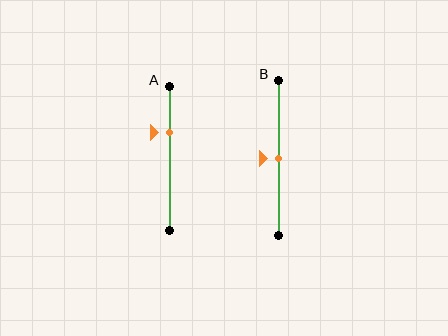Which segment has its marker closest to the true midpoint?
Segment B has its marker closest to the true midpoint.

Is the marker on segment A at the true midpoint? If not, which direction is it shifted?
No, the marker on segment A is shifted upward by about 18% of the segment length.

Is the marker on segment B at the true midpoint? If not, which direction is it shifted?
Yes, the marker on segment B is at the true midpoint.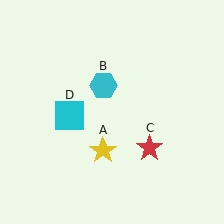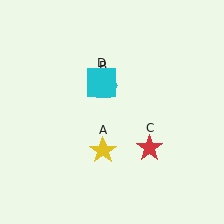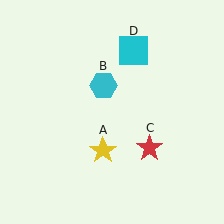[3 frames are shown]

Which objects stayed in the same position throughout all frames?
Yellow star (object A) and cyan hexagon (object B) and red star (object C) remained stationary.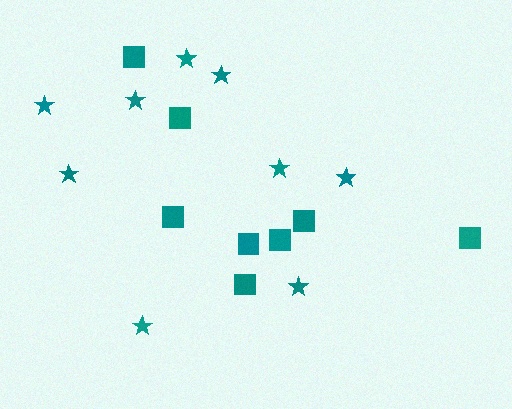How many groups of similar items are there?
There are 2 groups: one group of squares (8) and one group of stars (9).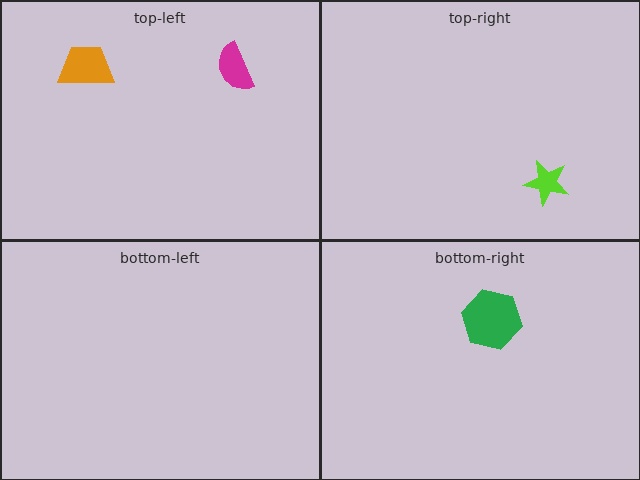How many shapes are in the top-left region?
2.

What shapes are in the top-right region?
The lime star.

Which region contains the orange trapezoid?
The top-left region.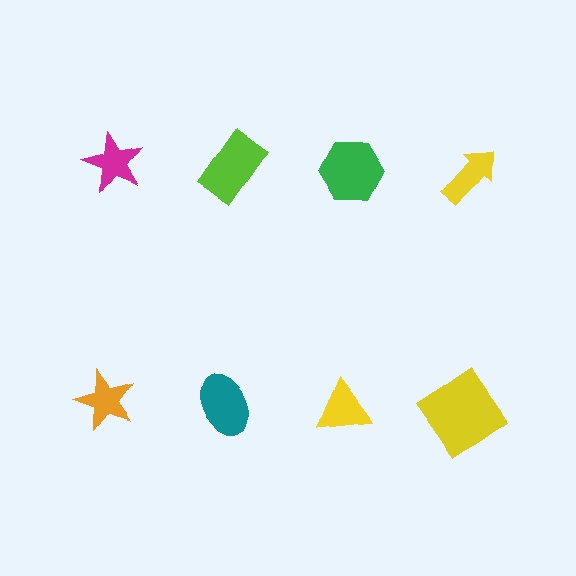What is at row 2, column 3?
A yellow triangle.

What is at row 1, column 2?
A lime rectangle.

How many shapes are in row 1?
4 shapes.